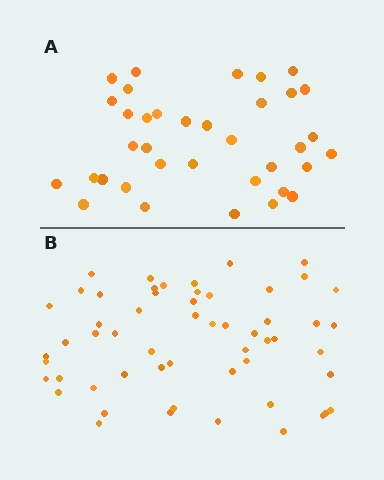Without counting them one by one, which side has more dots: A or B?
Region B (the bottom region) has more dots.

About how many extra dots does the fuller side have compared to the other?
Region B has approximately 20 more dots than region A.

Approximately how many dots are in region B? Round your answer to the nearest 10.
About 60 dots. (The exact count is 56, which rounds to 60.)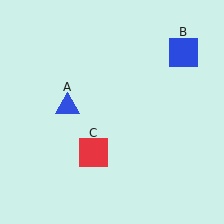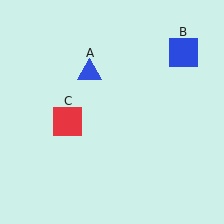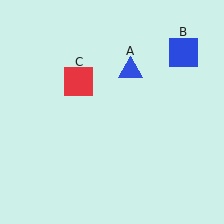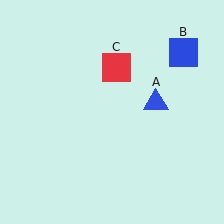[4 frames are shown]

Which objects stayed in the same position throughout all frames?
Blue square (object B) remained stationary.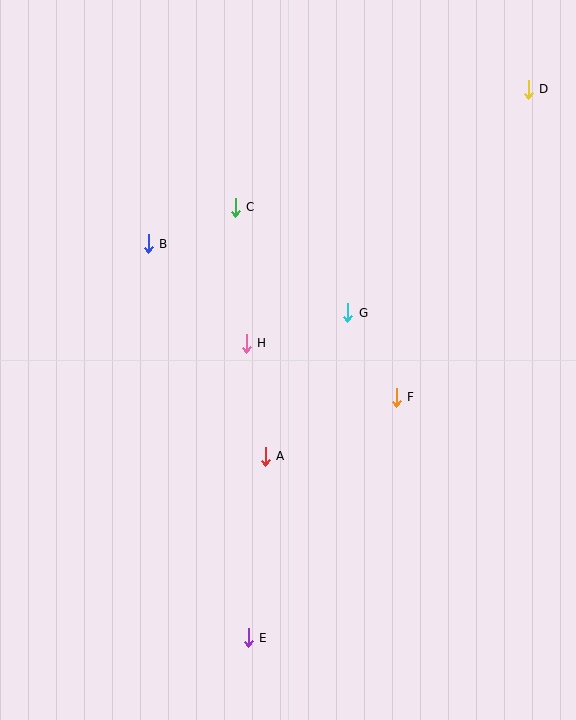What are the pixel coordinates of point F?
Point F is at (396, 397).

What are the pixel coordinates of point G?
Point G is at (348, 313).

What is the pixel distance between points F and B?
The distance between F and B is 292 pixels.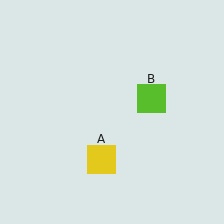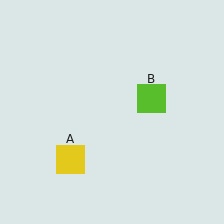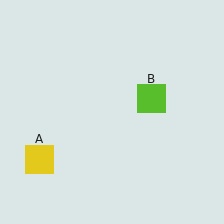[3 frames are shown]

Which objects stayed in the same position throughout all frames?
Lime square (object B) remained stationary.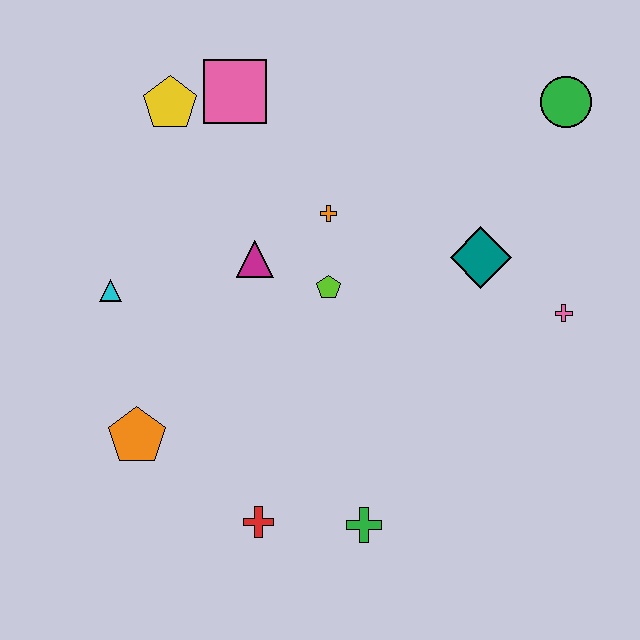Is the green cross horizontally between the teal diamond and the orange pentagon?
Yes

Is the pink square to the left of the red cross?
Yes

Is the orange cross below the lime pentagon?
No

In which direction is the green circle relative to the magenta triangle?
The green circle is to the right of the magenta triangle.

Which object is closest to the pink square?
The yellow pentagon is closest to the pink square.